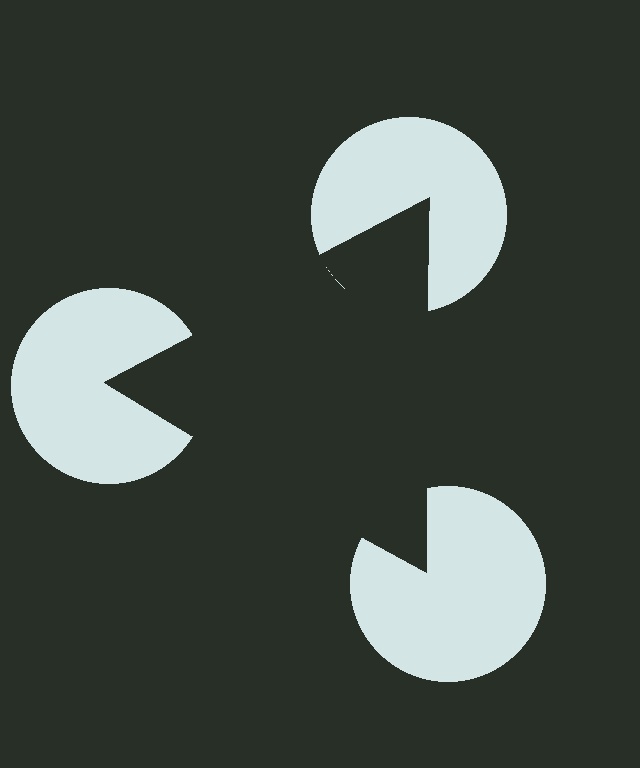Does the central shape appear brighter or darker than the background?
It typically appears slightly darker than the background, even though no actual brightness change is drawn.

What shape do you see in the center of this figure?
An illusory triangle — its edges are inferred from the aligned wedge cuts in the pac-man discs, not physically drawn.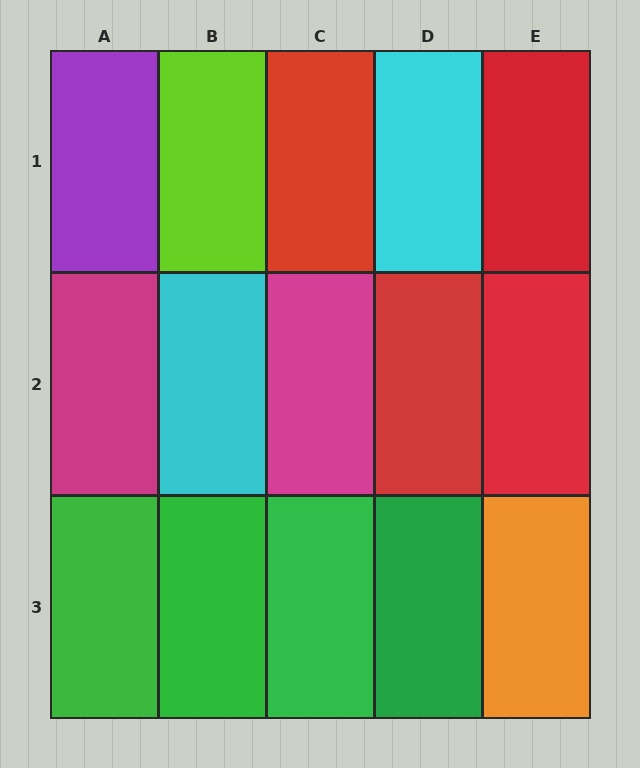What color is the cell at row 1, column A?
Purple.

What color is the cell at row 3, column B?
Green.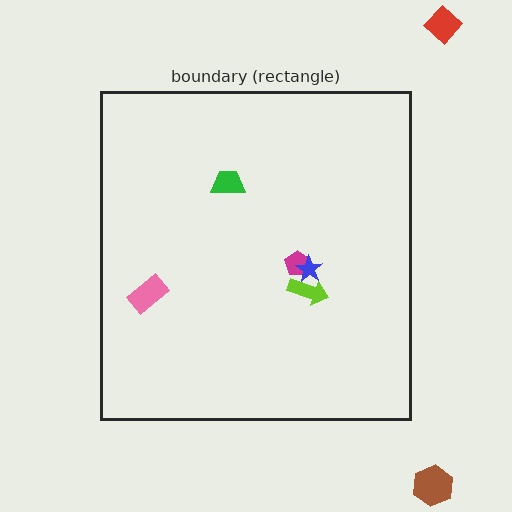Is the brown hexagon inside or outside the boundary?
Outside.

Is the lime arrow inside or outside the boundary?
Inside.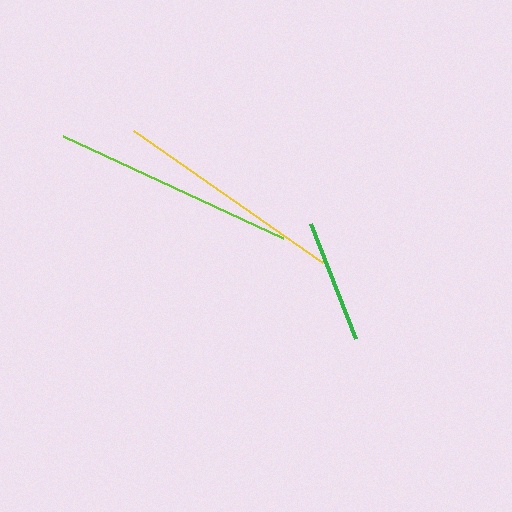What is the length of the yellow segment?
The yellow segment is approximately 231 pixels long.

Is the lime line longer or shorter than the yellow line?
The lime line is longer than the yellow line.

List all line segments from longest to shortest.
From longest to shortest: lime, yellow, green.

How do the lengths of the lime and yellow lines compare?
The lime and yellow lines are approximately the same length.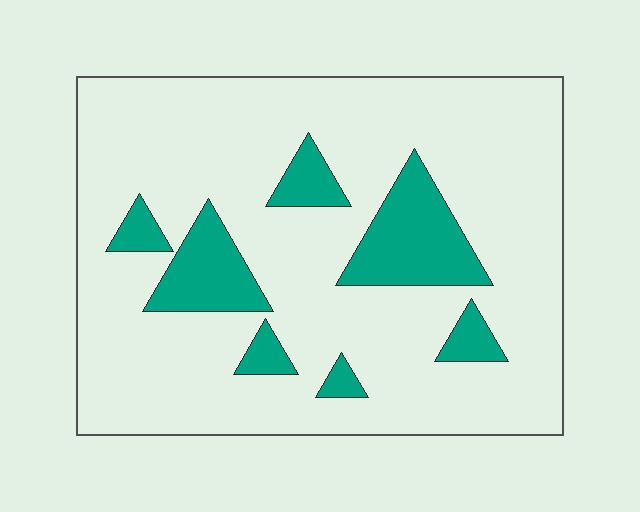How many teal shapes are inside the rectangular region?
7.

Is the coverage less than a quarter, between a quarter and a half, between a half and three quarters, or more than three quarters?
Less than a quarter.